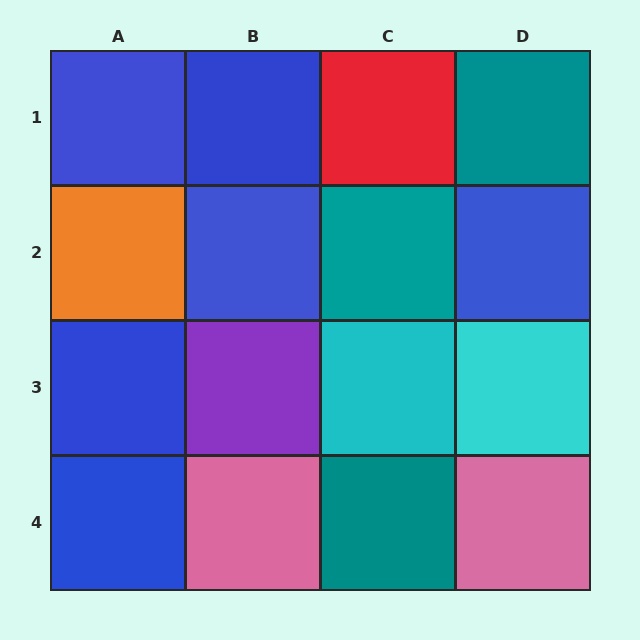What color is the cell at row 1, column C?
Red.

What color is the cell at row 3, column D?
Cyan.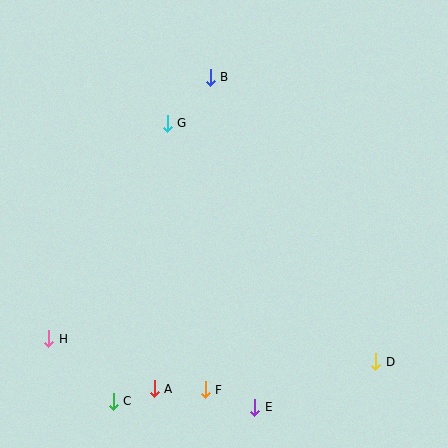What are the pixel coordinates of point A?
Point A is at (154, 389).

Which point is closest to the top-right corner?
Point B is closest to the top-right corner.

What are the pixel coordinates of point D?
Point D is at (376, 362).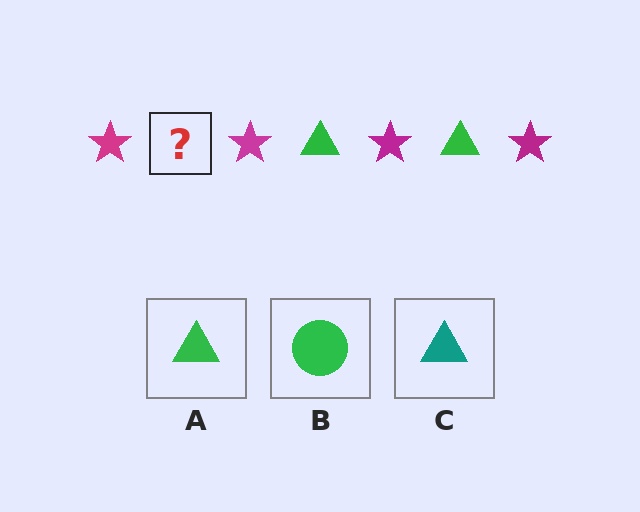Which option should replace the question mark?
Option A.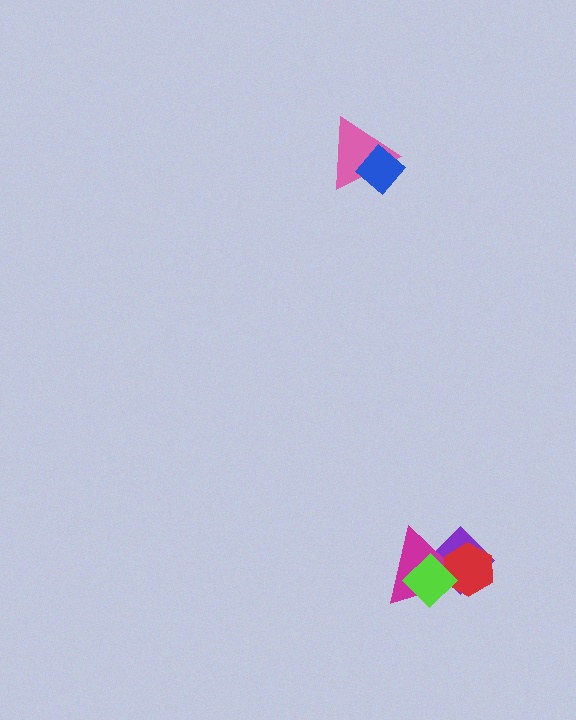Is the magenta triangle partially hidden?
Yes, it is partially covered by another shape.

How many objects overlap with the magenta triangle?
3 objects overlap with the magenta triangle.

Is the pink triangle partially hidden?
Yes, it is partially covered by another shape.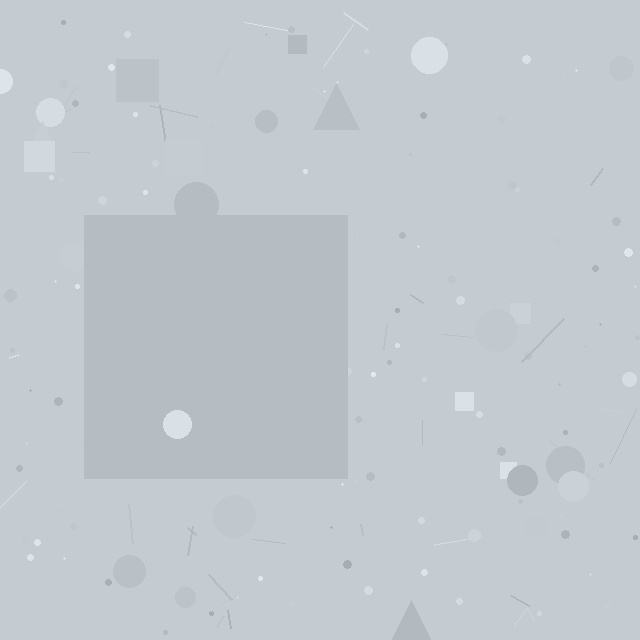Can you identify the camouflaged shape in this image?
The camouflaged shape is a square.